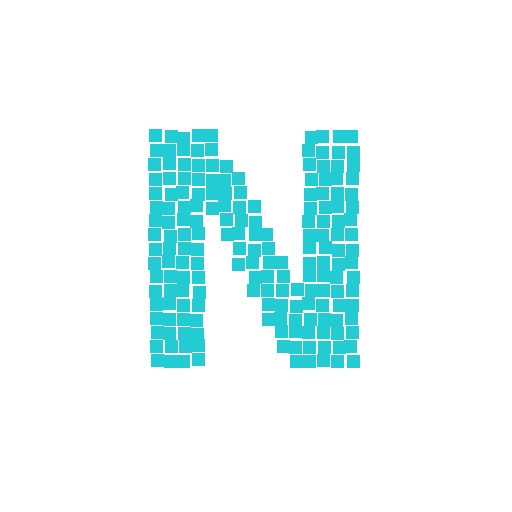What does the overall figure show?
The overall figure shows the letter N.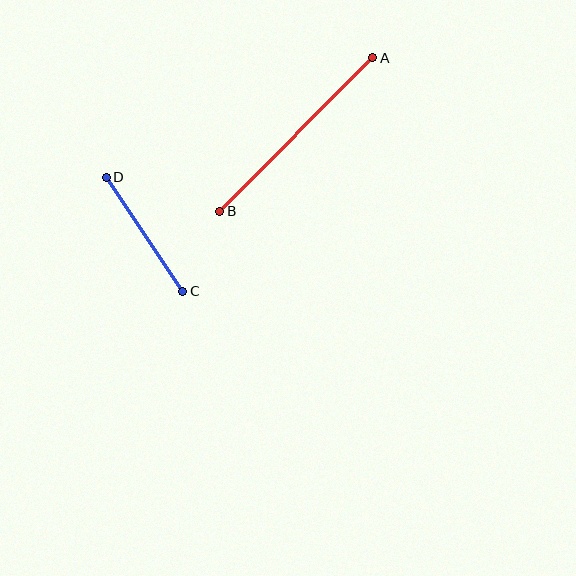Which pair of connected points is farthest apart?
Points A and B are farthest apart.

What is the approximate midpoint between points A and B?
The midpoint is at approximately (296, 135) pixels.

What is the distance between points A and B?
The distance is approximately 217 pixels.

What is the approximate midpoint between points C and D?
The midpoint is at approximately (144, 234) pixels.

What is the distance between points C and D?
The distance is approximately 138 pixels.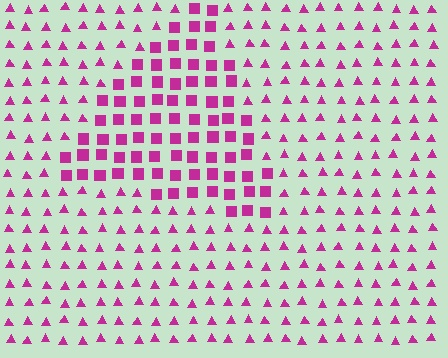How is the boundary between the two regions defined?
The boundary is defined by a change in element shape: squares inside vs. triangles outside. All elements share the same color and spacing.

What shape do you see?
I see a triangle.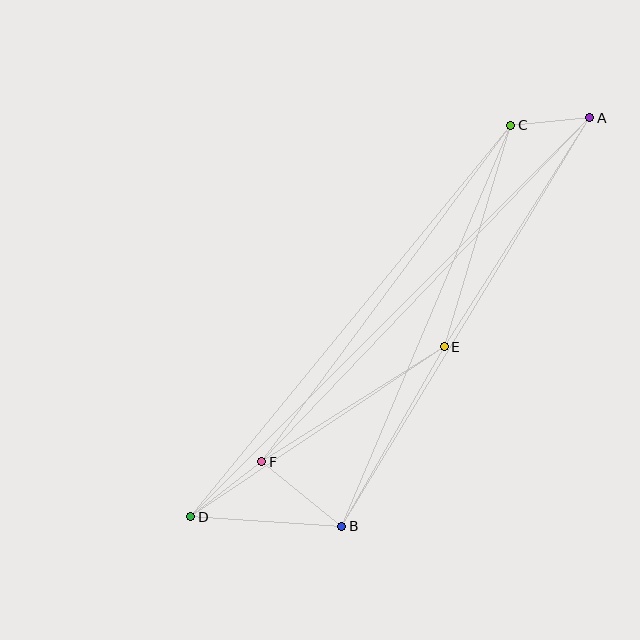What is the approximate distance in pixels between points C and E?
The distance between C and E is approximately 231 pixels.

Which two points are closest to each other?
Points A and C are closest to each other.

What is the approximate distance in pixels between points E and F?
The distance between E and F is approximately 216 pixels.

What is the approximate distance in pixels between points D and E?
The distance between D and E is approximately 305 pixels.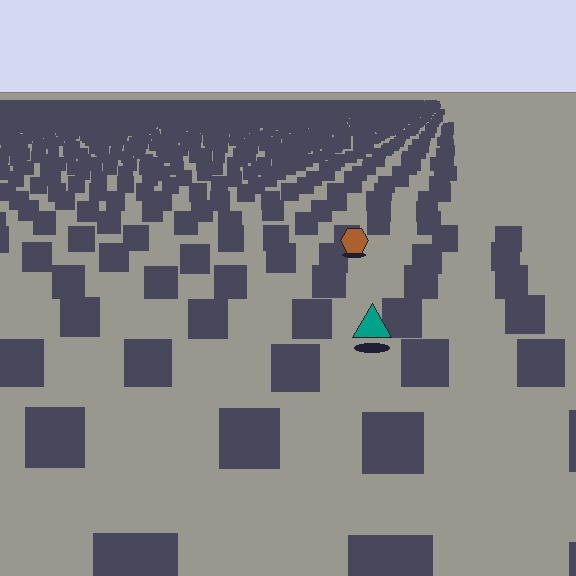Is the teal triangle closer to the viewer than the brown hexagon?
Yes. The teal triangle is closer — you can tell from the texture gradient: the ground texture is coarser near it.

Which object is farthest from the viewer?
The brown hexagon is farthest from the viewer. It appears smaller and the ground texture around it is denser.